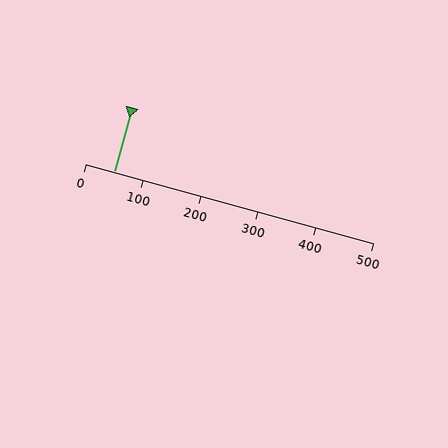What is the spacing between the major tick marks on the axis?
The major ticks are spaced 100 apart.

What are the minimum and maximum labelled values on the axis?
The axis runs from 0 to 500.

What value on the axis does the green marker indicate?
The marker indicates approximately 50.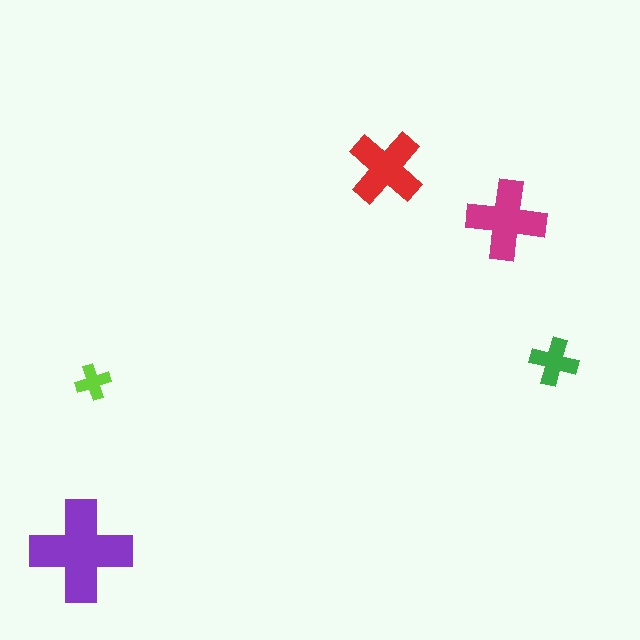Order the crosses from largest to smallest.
the purple one, the magenta one, the red one, the green one, the lime one.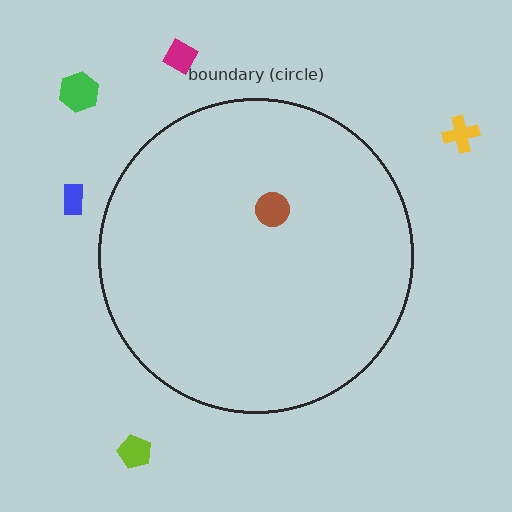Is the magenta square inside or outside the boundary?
Outside.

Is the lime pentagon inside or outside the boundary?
Outside.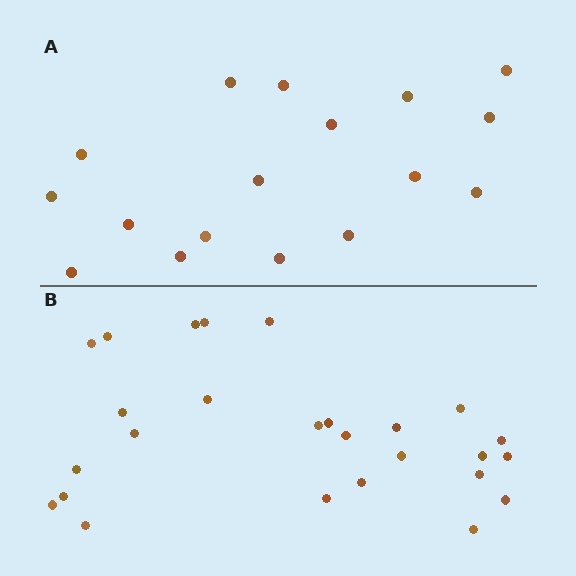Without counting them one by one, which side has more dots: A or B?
Region B (the bottom region) has more dots.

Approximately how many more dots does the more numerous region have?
Region B has roughly 8 or so more dots than region A.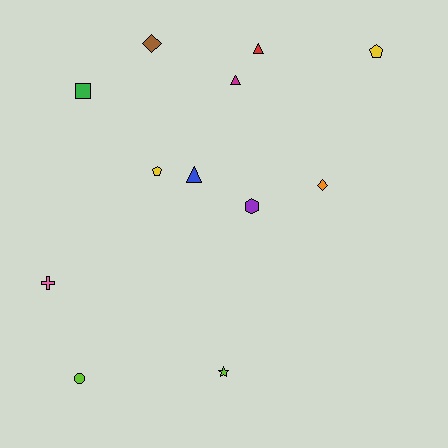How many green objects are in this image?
There is 1 green object.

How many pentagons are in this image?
There are 2 pentagons.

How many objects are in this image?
There are 12 objects.